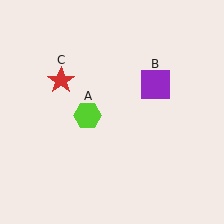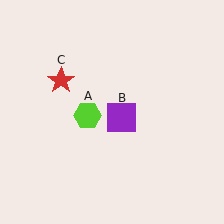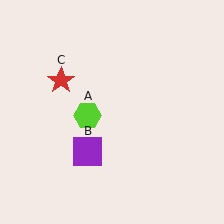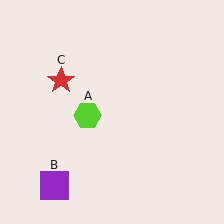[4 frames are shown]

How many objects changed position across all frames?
1 object changed position: purple square (object B).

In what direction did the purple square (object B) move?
The purple square (object B) moved down and to the left.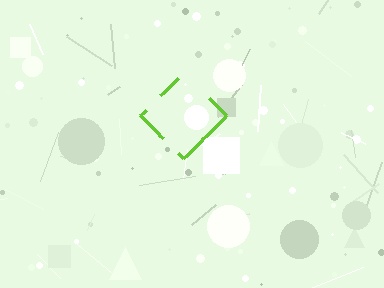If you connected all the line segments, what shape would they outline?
They would outline a diamond.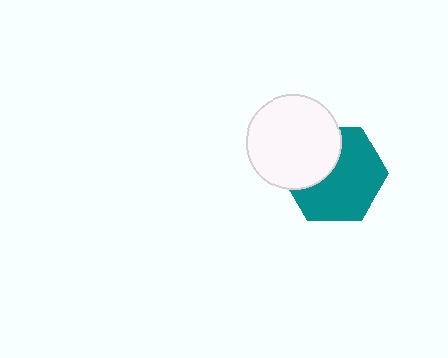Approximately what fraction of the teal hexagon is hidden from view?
Roughly 35% of the teal hexagon is hidden behind the white circle.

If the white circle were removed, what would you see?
You would see the complete teal hexagon.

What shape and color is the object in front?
The object in front is a white circle.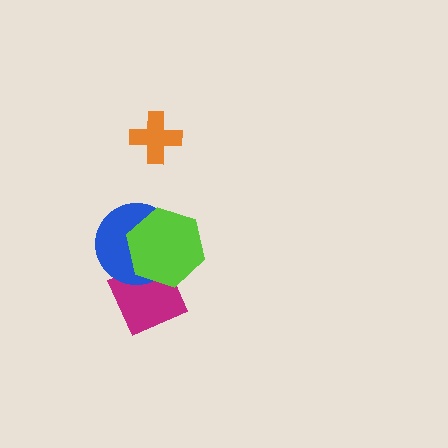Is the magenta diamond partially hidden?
Yes, it is partially covered by another shape.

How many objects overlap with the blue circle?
2 objects overlap with the blue circle.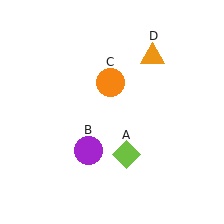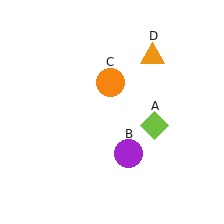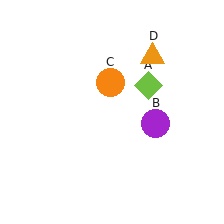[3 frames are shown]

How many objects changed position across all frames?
2 objects changed position: lime diamond (object A), purple circle (object B).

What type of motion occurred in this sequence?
The lime diamond (object A), purple circle (object B) rotated counterclockwise around the center of the scene.